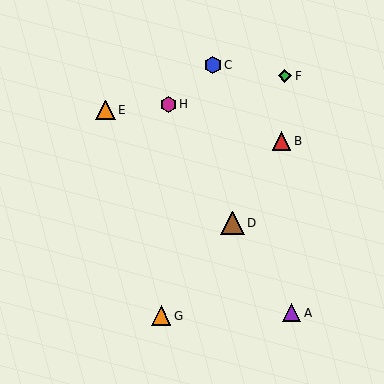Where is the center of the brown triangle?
The center of the brown triangle is at (232, 223).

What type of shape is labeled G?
Shape G is an orange triangle.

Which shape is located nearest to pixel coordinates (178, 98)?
The magenta hexagon (labeled H) at (168, 104) is nearest to that location.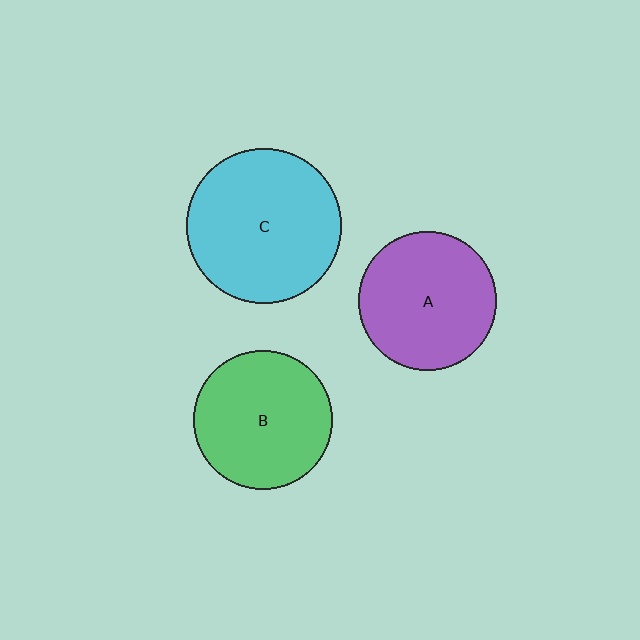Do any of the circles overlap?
No, none of the circles overlap.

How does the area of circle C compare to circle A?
Approximately 1.3 times.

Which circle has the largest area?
Circle C (cyan).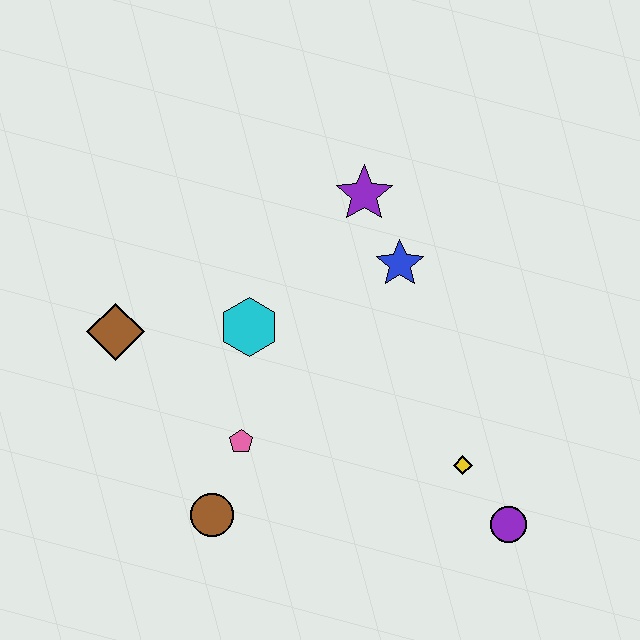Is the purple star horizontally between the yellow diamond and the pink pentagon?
Yes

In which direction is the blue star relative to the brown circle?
The blue star is above the brown circle.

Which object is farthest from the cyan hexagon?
The purple circle is farthest from the cyan hexagon.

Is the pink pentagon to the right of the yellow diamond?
No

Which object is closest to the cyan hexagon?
The pink pentagon is closest to the cyan hexagon.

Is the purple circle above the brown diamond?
No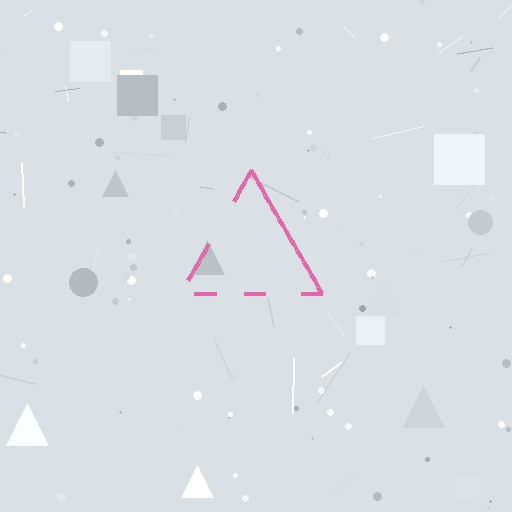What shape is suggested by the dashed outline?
The dashed outline suggests a triangle.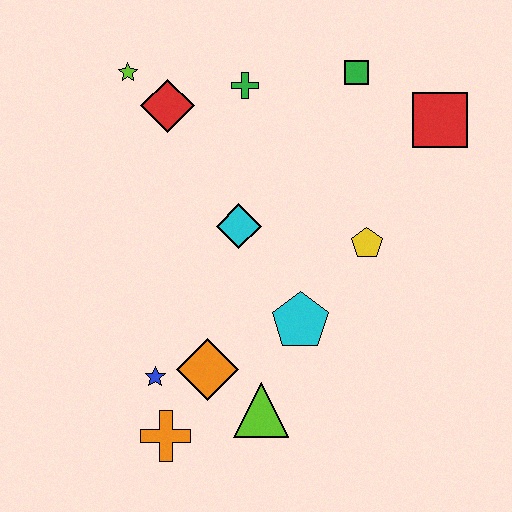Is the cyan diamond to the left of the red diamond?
No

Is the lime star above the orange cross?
Yes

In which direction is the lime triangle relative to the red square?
The lime triangle is below the red square.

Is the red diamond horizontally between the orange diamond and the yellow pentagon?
No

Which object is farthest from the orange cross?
The red square is farthest from the orange cross.